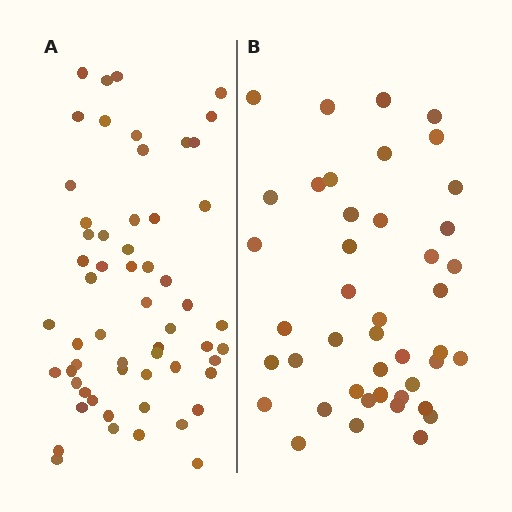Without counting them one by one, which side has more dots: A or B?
Region A (the left region) has more dots.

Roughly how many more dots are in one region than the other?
Region A has approximately 15 more dots than region B.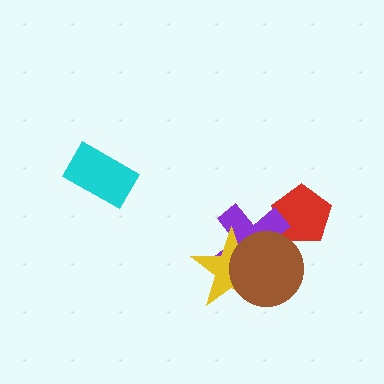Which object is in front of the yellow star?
The brown circle is in front of the yellow star.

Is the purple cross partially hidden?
Yes, it is partially covered by another shape.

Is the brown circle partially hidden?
No, no other shape covers it.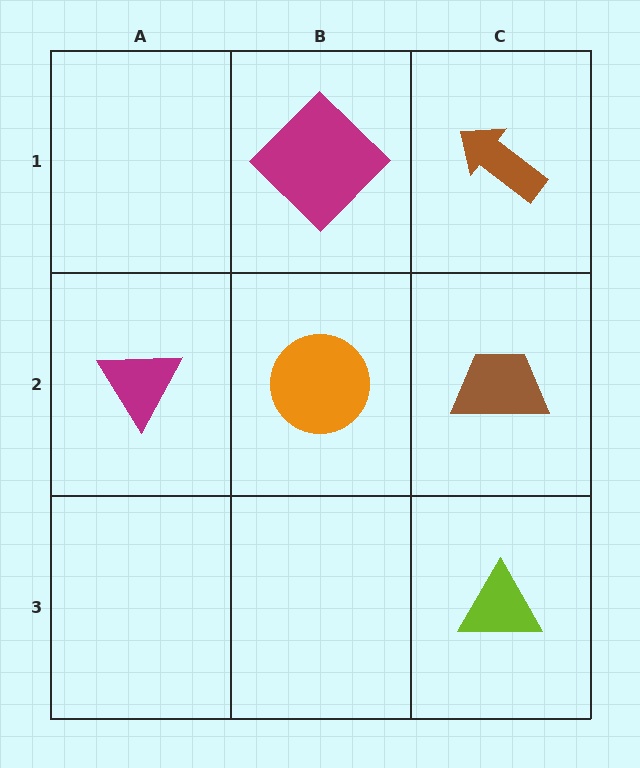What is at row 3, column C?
A lime triangle.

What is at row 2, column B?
An orange circle.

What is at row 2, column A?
A magenta triangle.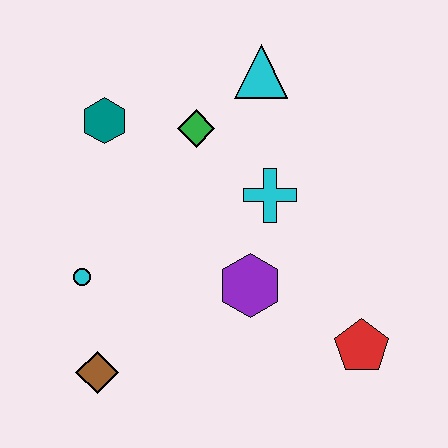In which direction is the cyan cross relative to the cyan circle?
The cyan cross is to the right of the cyan circle.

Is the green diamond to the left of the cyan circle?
No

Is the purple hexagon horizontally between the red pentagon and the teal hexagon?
Yes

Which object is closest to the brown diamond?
The cyan circle is closest to the brown diamond.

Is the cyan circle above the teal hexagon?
No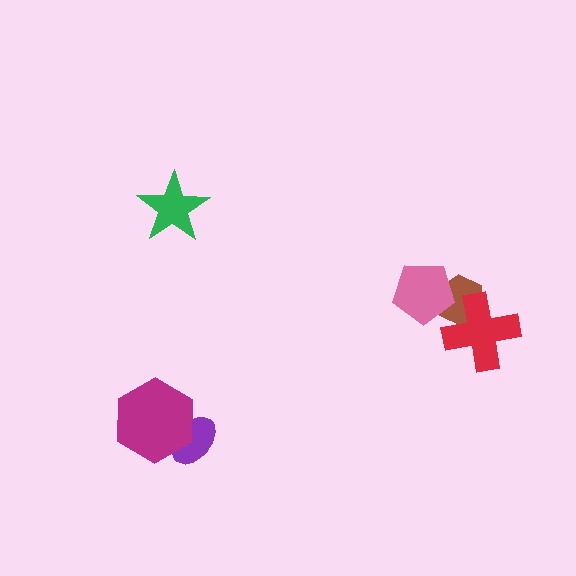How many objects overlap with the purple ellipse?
1 object overlaps with the purple ellipse.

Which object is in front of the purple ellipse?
The magenta hexagon is in front of the purple ellipse.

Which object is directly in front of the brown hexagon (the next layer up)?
The red cross is directly in front of the brown hexagon.